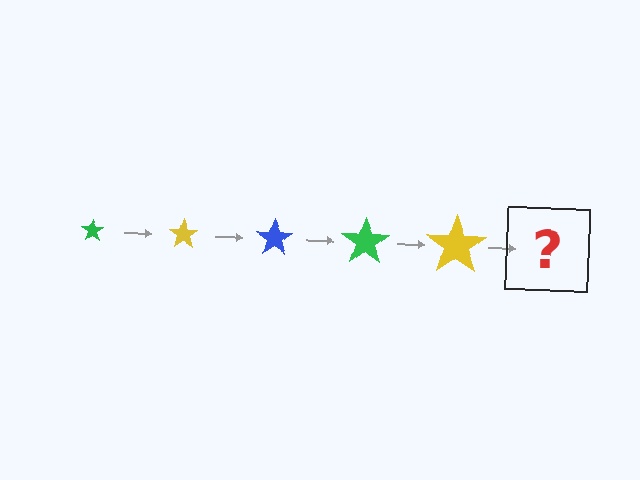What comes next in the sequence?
The next element should be a blue star, larger than the previous one.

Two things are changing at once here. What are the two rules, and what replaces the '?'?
The two rules are that the star grows larger each step and the color cycles through green, yellow, and blue. The '?' should be a blue star, larger than the previous one.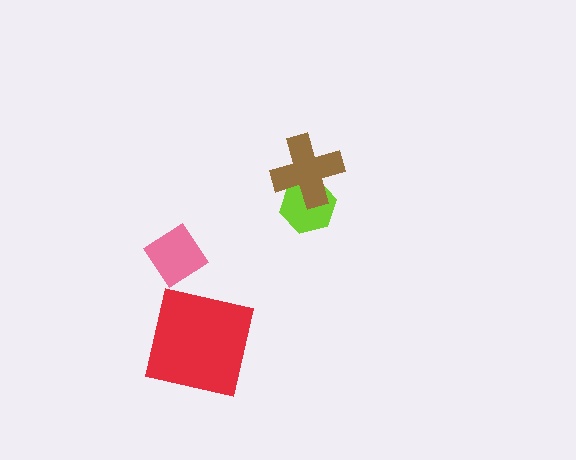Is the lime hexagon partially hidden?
Yes, it is partially covered by another shape.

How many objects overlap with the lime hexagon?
1 object overlaps with the lime hexagon.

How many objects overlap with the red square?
0 objects overlap with the red square.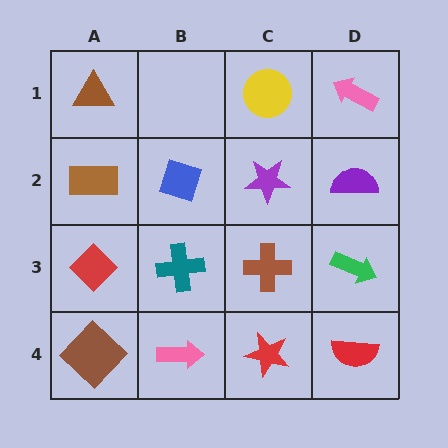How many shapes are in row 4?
4 shapes.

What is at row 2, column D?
A purple semicircle.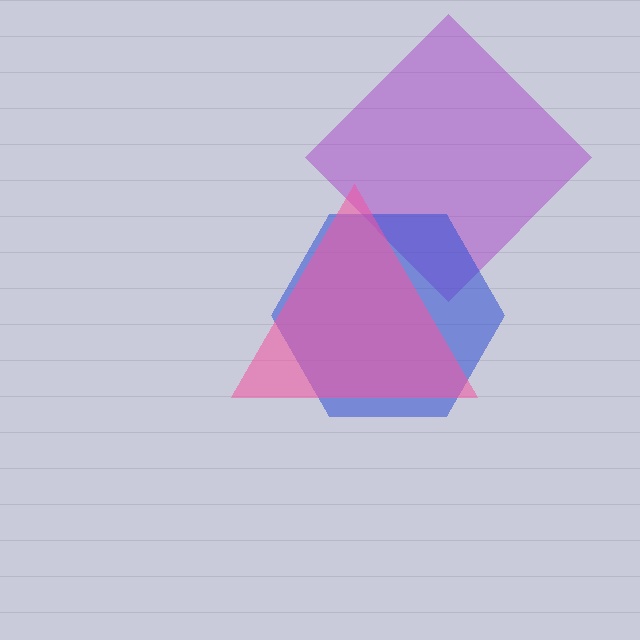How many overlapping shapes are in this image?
There are 3 overlapping shapes in the image.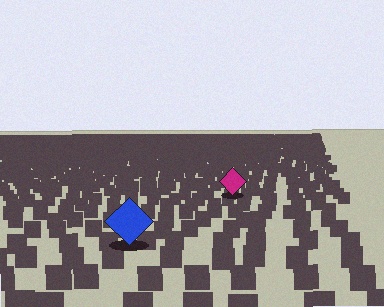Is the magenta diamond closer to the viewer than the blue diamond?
No. The blue diamond is closer — you can tell from the texture gradient: the ground texture is coarser near it.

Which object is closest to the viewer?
The blue diamond is closest. The texture marks near it are larger and more spread out.